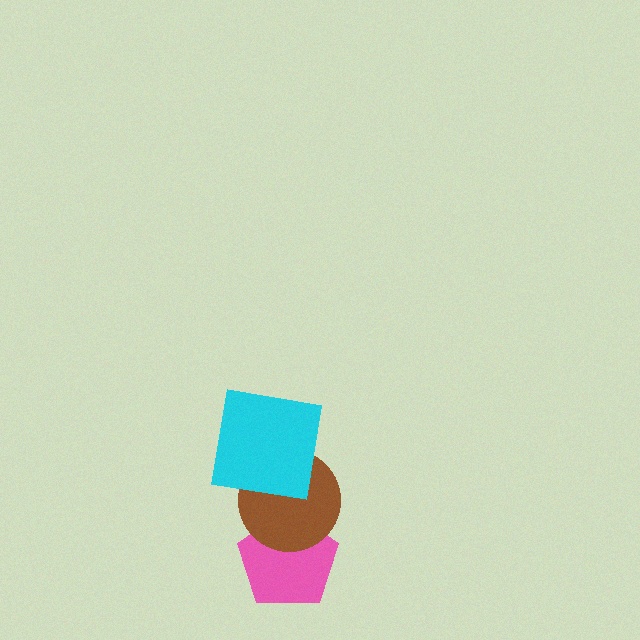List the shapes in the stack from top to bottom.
From top to bottom: the cyan square, the brown circle, the pink pentagon.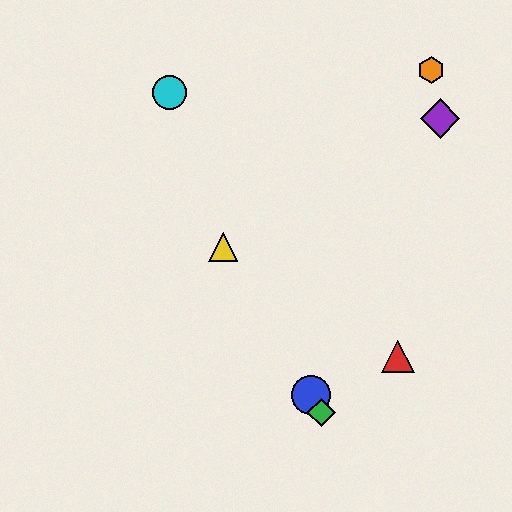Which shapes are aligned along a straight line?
The blue circle, the green diamond, the yellow triangle are aligned along a straight line.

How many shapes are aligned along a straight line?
3 shapes (the blue circle, the green diamond, the yellow triangle) are aligned along a straight line.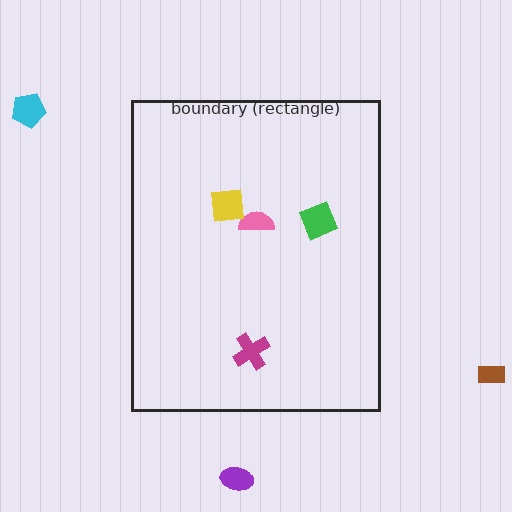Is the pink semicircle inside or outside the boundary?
Inside.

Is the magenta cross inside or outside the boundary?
Inside.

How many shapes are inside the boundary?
4 inside, 3 outside.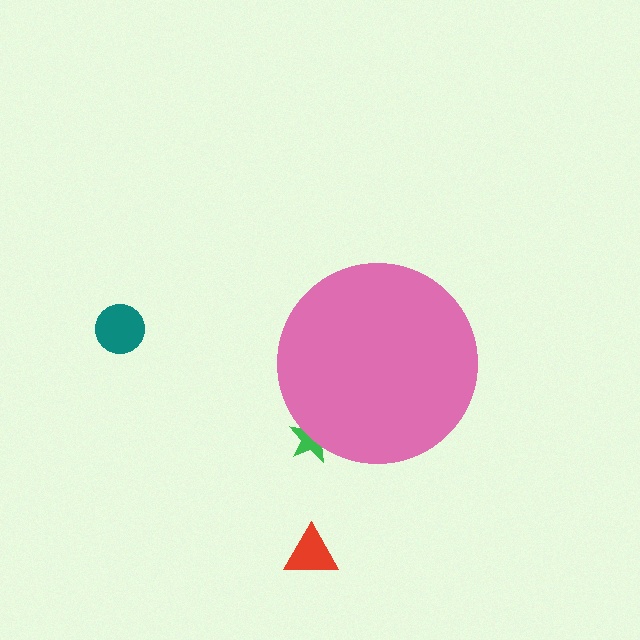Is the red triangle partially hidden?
No, the red triangle is fully visible.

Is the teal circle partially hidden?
No, the teal circle is fully visible.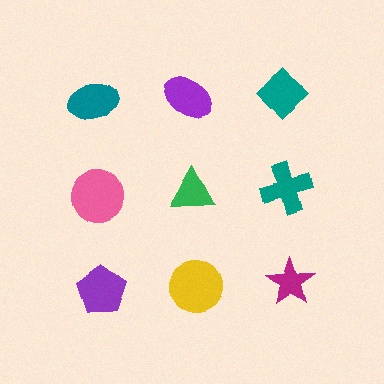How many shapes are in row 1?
3 shapes.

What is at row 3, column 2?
A yellow circle.